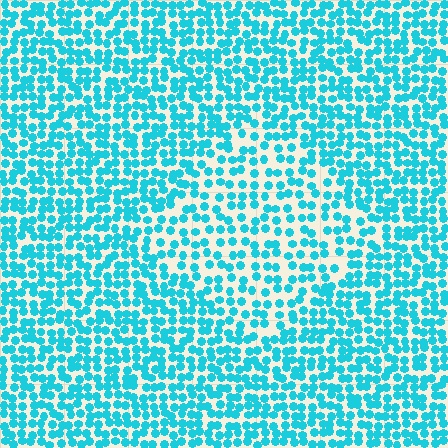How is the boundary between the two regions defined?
The boundary is defined by a change in element density (approximately 1.6x ratio). All elements are the same color, size, and shape.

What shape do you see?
I see a diamond.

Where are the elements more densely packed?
The elements are more densely packed outside the diamond boundary.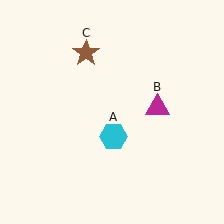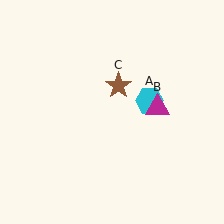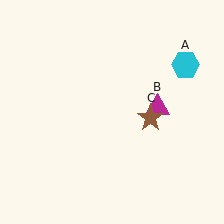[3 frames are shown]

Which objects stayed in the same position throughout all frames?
Magenta triangle (object B) remained stationary.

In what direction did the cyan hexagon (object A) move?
The cyan hexagon (object A) moved up and to the right.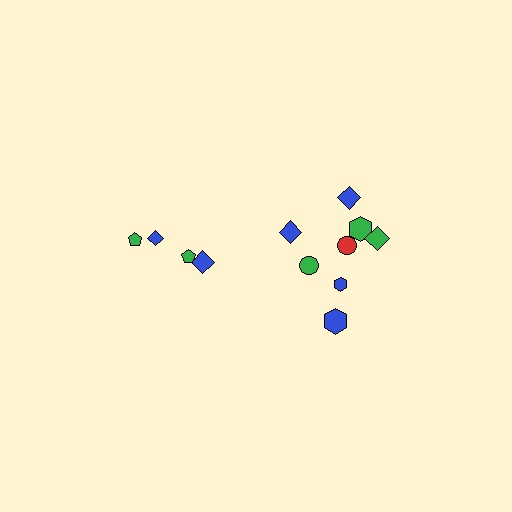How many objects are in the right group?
There are 8 objects.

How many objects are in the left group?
There are 4 objects.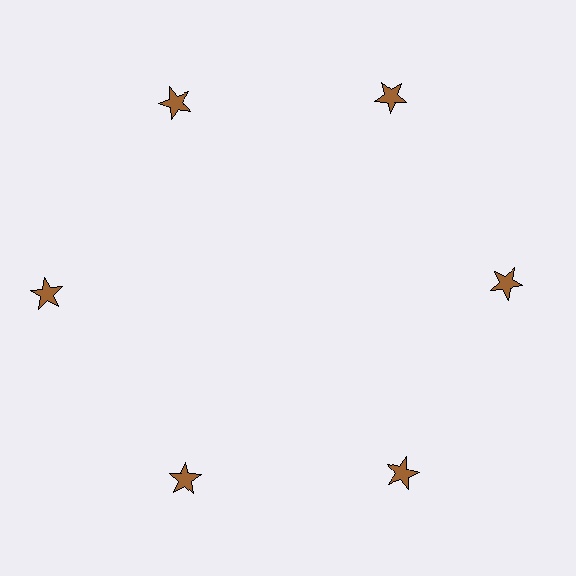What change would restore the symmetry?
The symmetry would be restored by moving it inward, back onto the ring so that all 6 stars sit at equal angles and equal distance from the center.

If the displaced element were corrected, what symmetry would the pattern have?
It would have 6-fold rotational symmetry — the pattern would map onto itself every 60 degrees.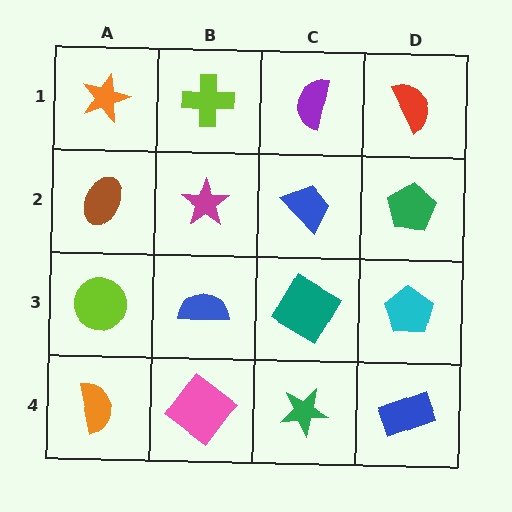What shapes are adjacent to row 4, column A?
A lime circle (row 3, column A), a pink diamond (row 4, column B).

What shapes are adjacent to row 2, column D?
A red semicircle (row 1, column D), a cyan pentagon (row 3, column D), a blue trapezoid (row 2, column C).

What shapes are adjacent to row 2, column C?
A purple semicircle (row 1, column C), a teal diamond (row 3, column C), a magenta star (row 2, column B), a green pentagon (row 2, column D).